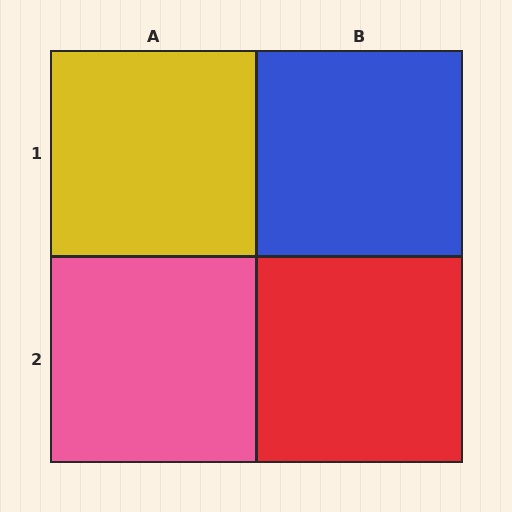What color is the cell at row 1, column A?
Yellow.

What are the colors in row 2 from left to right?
Pink, red.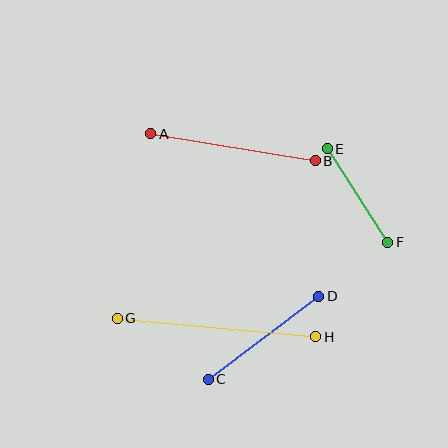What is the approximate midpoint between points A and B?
The midpoint is at approximately (233, 147) pixels.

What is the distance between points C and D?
The distance is approximately 138 pixels.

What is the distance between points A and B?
The distance is approximately 167 pixels.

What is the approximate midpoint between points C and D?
The midpoint is at approximately (263, 338) pixels.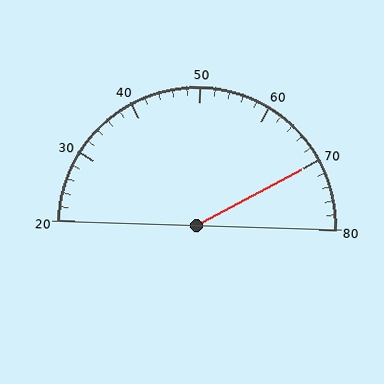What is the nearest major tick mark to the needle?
The nearest major tick mark is 70.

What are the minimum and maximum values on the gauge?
The gauge ranges from 20 to 80.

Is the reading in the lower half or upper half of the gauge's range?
The reading is in the upper half of the range (20 to 80).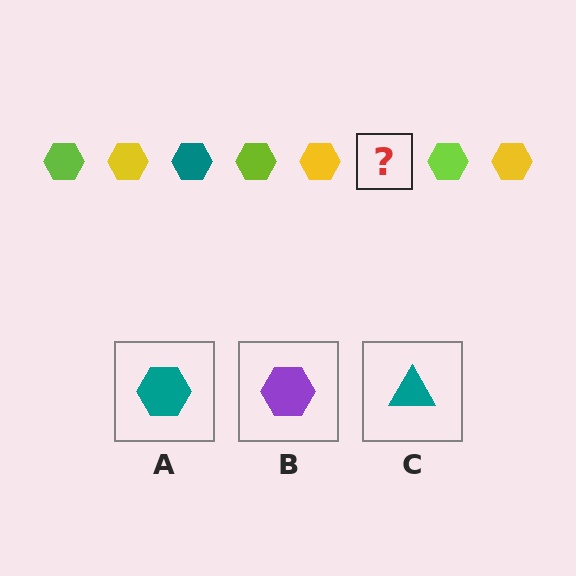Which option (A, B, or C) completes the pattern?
A.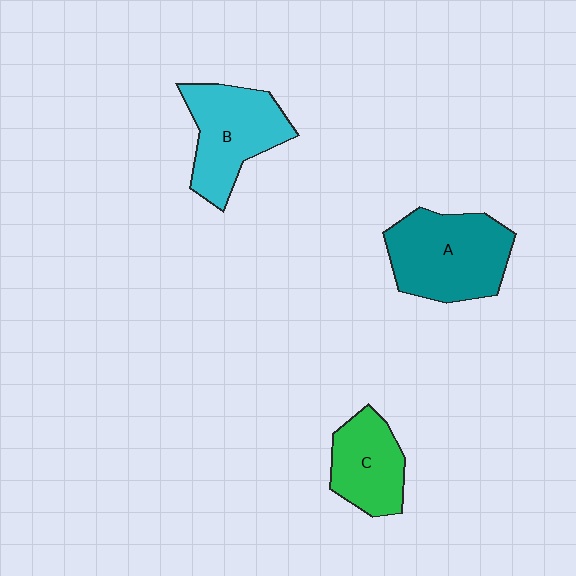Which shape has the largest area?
Shape A (teal).